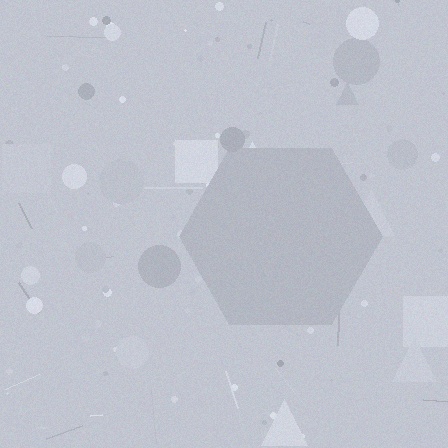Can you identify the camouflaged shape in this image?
The camouflaged shape is a hexagon.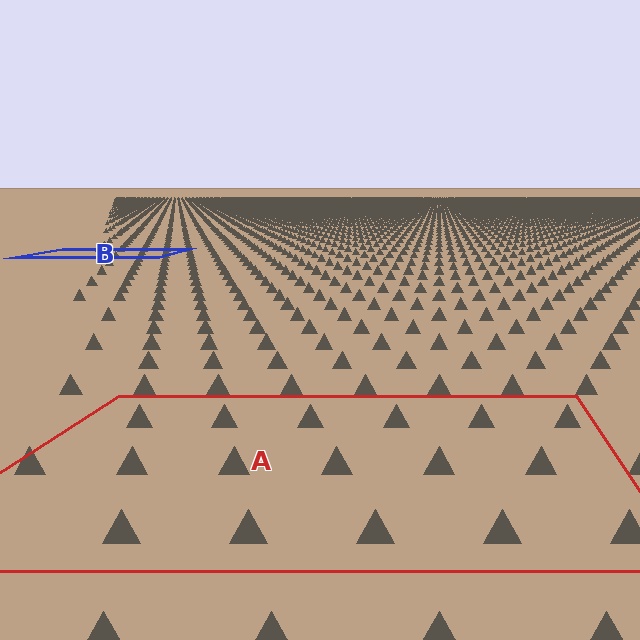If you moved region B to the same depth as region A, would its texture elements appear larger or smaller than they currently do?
They would appear larger. At a closer depth, the same texture elements are projected at a bigger on-screen size.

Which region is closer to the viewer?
Region A is closer. The texture elements there are larger and more spread out.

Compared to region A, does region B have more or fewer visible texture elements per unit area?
Region B has more texture elements per unit area — they are packed more densely because it is farther away.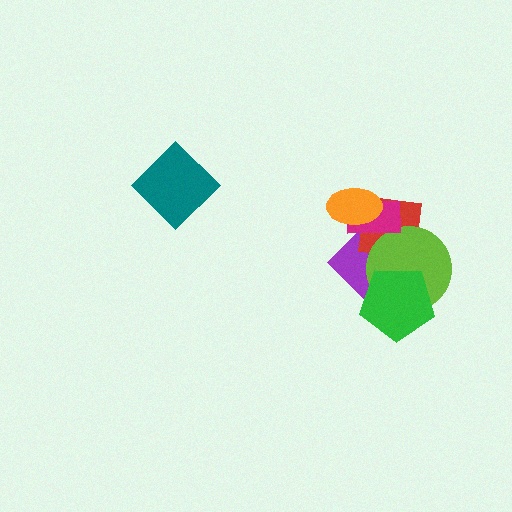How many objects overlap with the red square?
4 objects overlap with the red square.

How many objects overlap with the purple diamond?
5 objects overlap with the purple diamond.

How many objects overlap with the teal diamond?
0 objects overlap with the teal diamond.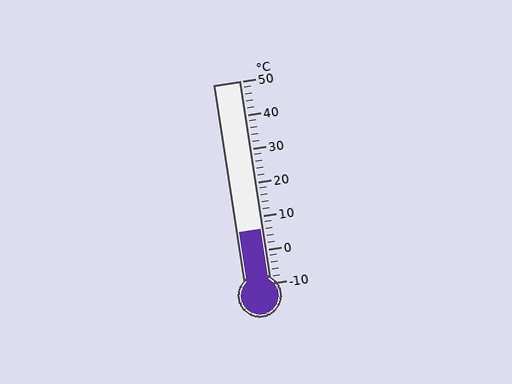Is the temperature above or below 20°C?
The temperature is below 20°C.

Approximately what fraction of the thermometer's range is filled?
The thermometer is filled to approximately 25% of its range.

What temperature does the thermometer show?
The thermometer shows approximately 6°C.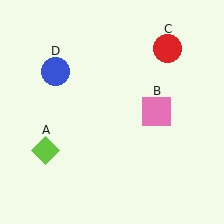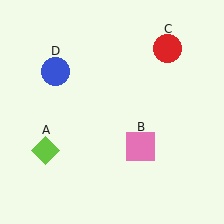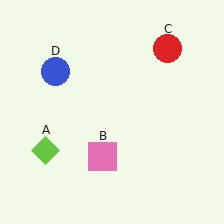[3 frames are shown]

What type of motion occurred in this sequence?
The pink square (object B) rotated clockwise around the center of the scene.